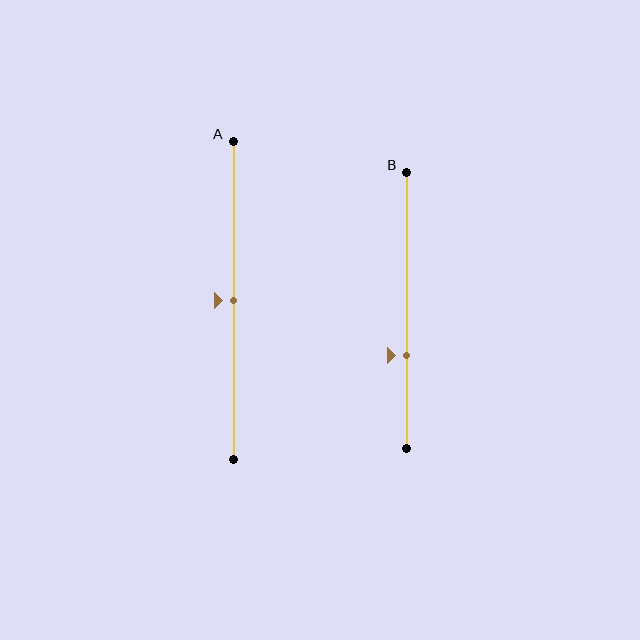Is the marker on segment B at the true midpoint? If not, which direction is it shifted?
No, the marker on segment B is shifted downward by about 16% of the segment length.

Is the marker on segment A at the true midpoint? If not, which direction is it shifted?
Yes, the marker on segment A is at the true midpoint.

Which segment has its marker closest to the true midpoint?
Segment A has its marker closest to the true midpoint.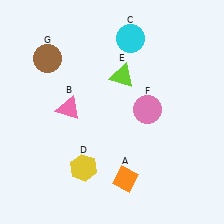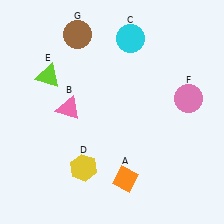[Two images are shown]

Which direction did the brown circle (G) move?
The brown circle (G) moved right.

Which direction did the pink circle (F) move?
The pink circle (F) moved right.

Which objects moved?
The objects that moved are: the lime triangle (E), the pink circle (F), the brown circle (G).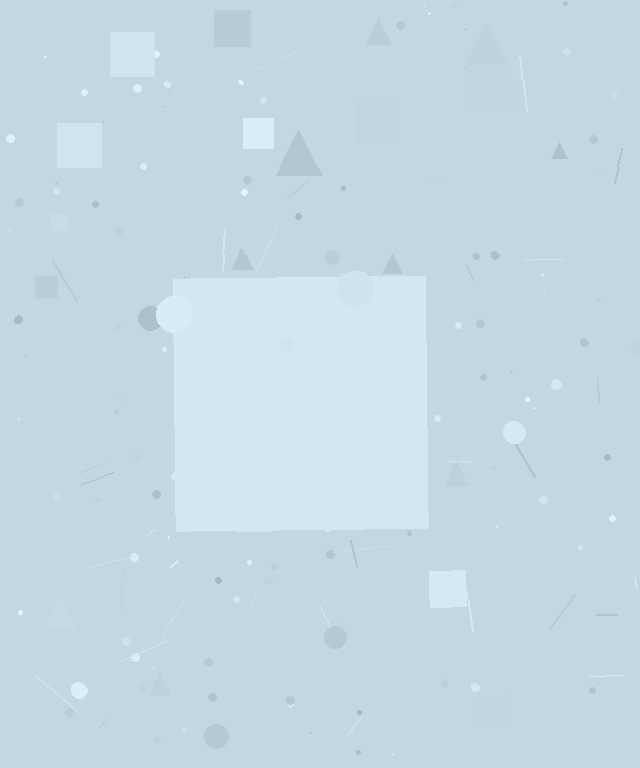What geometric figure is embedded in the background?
A square is embedded in the background.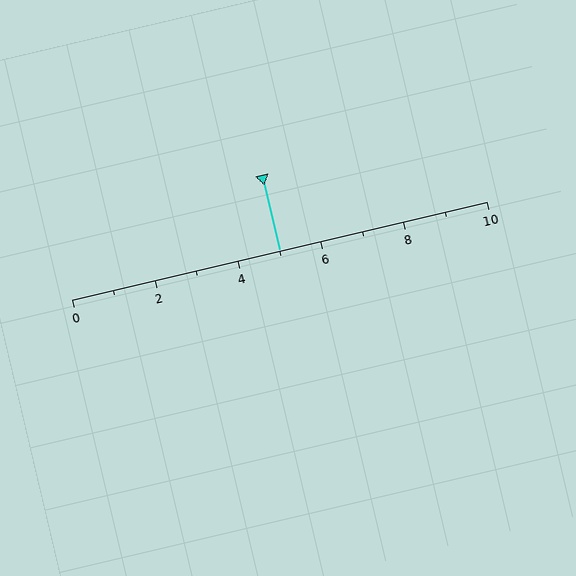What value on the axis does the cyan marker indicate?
The marker indicates approximately 5.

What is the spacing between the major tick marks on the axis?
The major ticks are spaced 2 apart.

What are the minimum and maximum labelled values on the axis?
The axis runs from 0 to 10.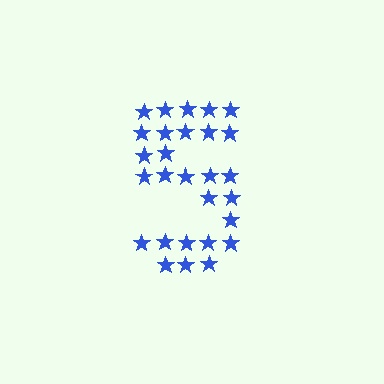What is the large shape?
The large shape is the digit 5.